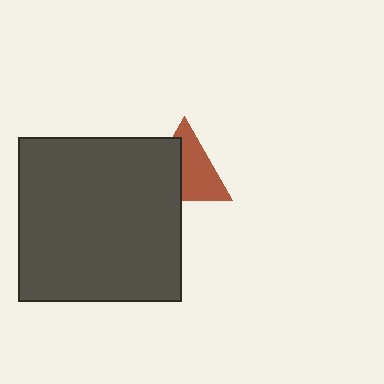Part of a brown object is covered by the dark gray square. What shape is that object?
It is a triangle.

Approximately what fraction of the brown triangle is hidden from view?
Roughly 42% of the brown triangle is hidden behind the dark gray square.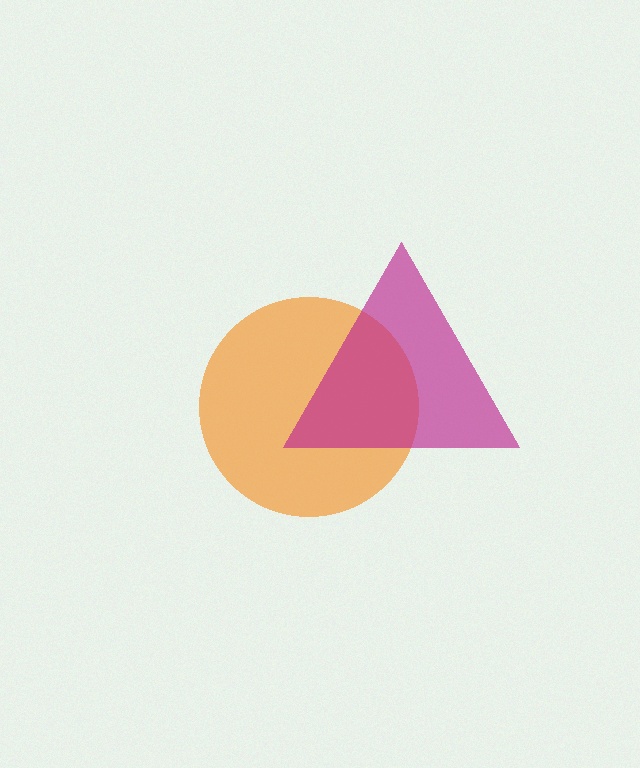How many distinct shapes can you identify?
There are 2 distinct shapes: an orange circle, a magenta triangle.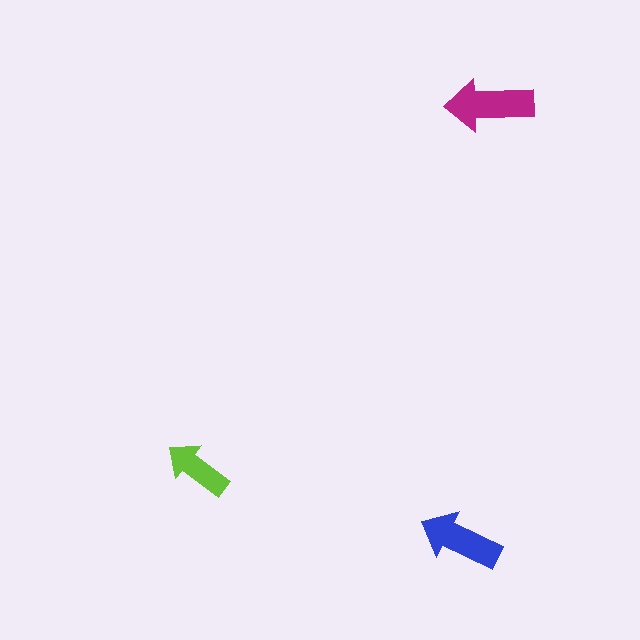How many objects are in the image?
There are 3 objects in the image.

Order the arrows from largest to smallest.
the magenta one, the blue one, the lime one.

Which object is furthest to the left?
The lime arrow is leftmost.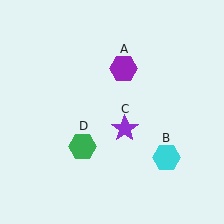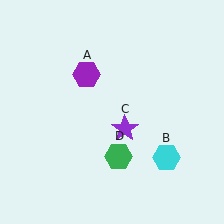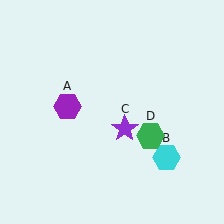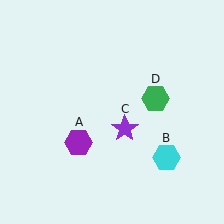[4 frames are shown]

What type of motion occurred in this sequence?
The purple hexagon (object A), green hexagon (object D) rotated counterclockwise around the center of the scene.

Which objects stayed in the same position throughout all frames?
Cyan hexagon (object B) and purple star (object C) remained stationary.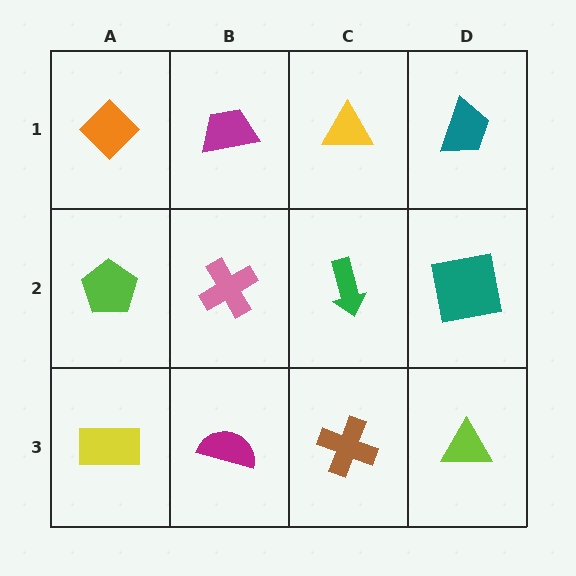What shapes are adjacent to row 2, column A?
An orange diamond (row 1, column A), a yellow rectangle (row 3, column A), a pink cross (row 2, column B).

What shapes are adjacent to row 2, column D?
A teal trapezoid (row 1, column D), a lime triangle (row 3, column D), a green arrow (row 2, column C).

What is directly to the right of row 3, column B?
A brown cross.